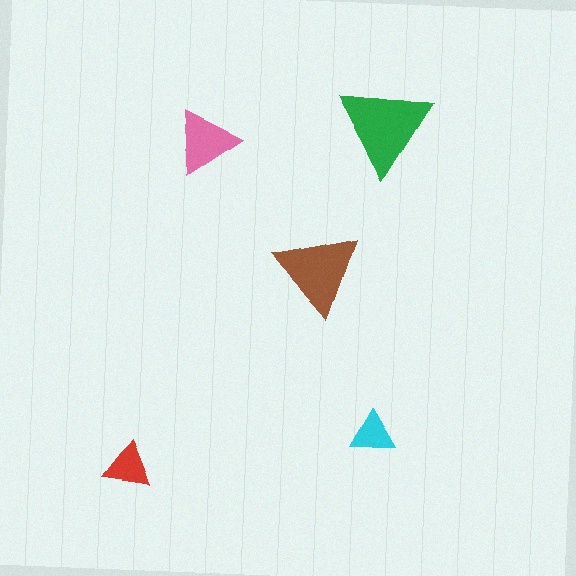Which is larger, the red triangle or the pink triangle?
The pink one.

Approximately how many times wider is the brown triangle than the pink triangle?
About 1.5 times wider.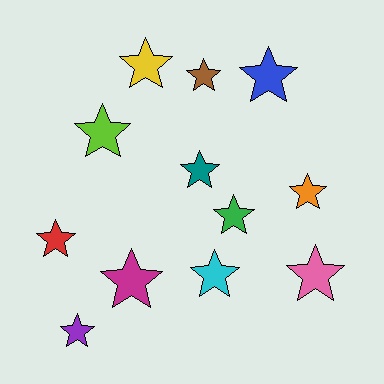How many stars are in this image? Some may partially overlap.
There are 12 stars.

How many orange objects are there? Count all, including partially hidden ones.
There is 1 orange object.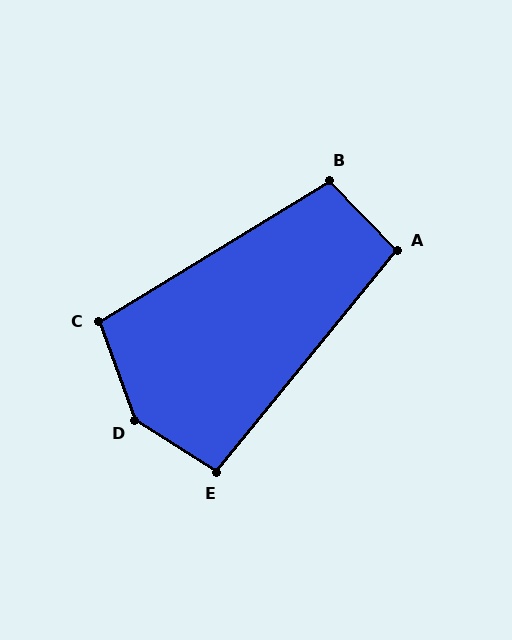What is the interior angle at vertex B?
Approximately 103 degrees (obtuse).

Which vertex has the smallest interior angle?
E, at approximately 97 degrees.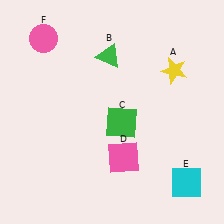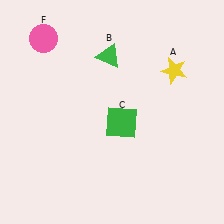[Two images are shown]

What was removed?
The pink square (D), the cyan square (E) were removed in Image 2.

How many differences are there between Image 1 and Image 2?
There are 2 differences between the two images.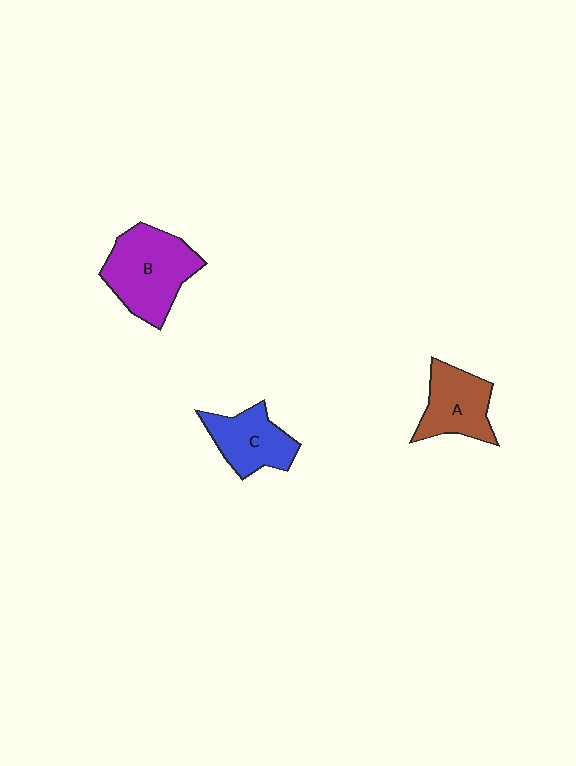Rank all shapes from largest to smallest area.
From largest to smallest: B (purple), A (brown), C (blue).